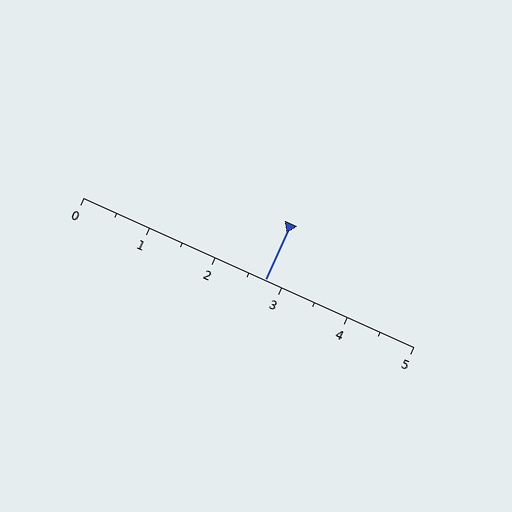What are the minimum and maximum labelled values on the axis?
The axis runs from 0 to 5.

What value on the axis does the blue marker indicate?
The marker indicates approximately 2.8.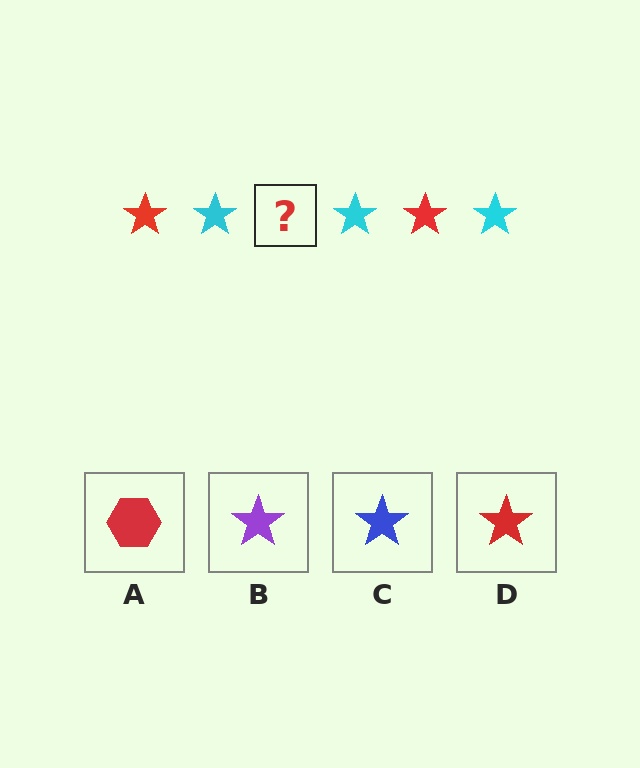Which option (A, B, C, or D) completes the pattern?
D.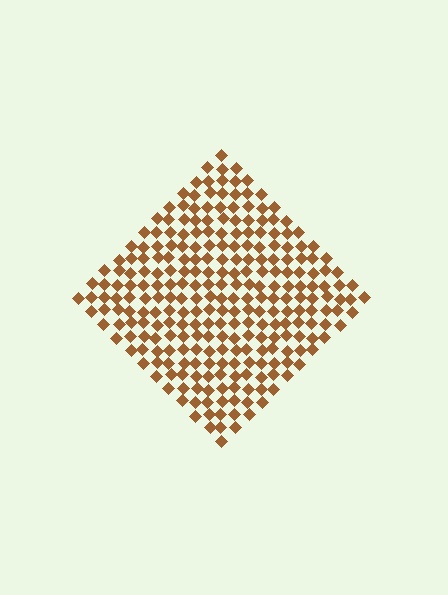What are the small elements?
The small elements are diamonds.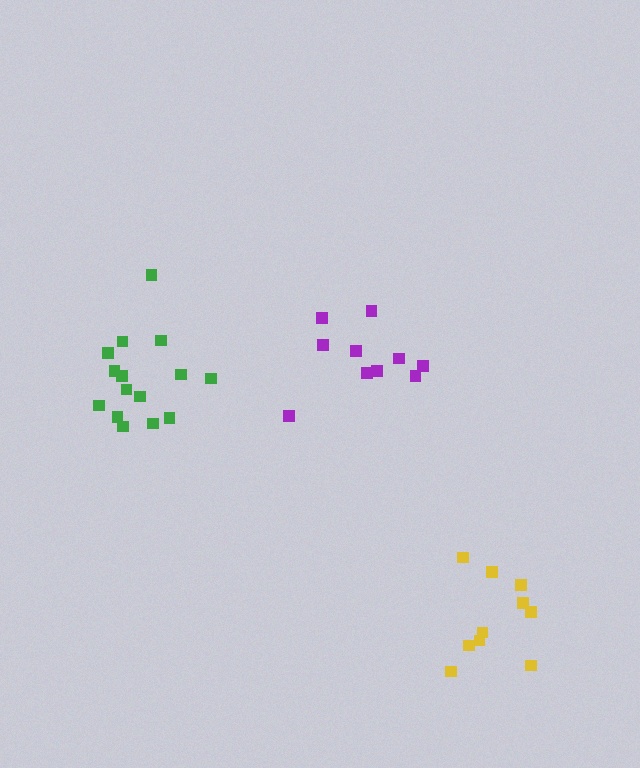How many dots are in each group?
Group 1: 10 dots, Group 2: 15 dots, Group 3: 10 dots (35 total).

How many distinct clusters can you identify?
There are 3 distinct clusters.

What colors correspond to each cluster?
The clusters are colored: purple, green, yellow.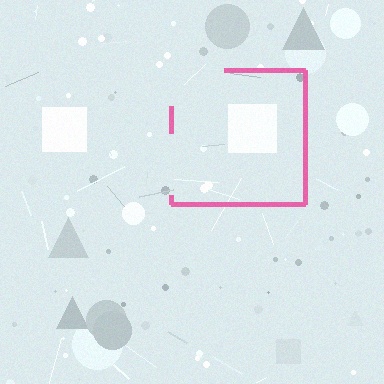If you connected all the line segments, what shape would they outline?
They would outline a square.